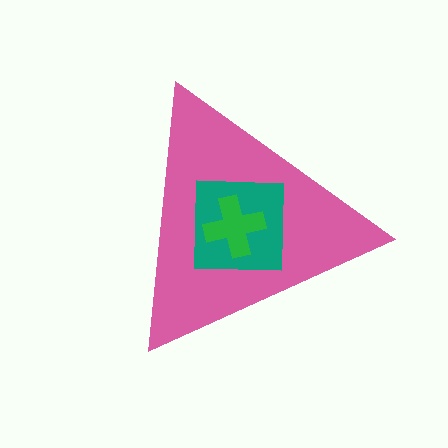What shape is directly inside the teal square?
The green cross.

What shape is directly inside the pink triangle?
The teal square.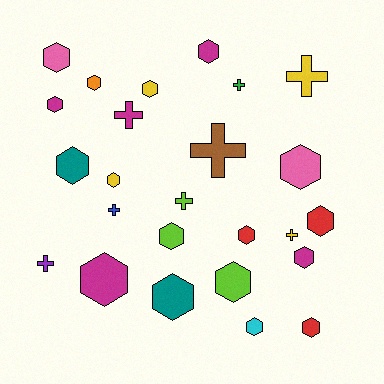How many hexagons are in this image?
There are 17 hexagons.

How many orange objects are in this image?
There is 1 orange object.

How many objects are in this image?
There are 25 objects.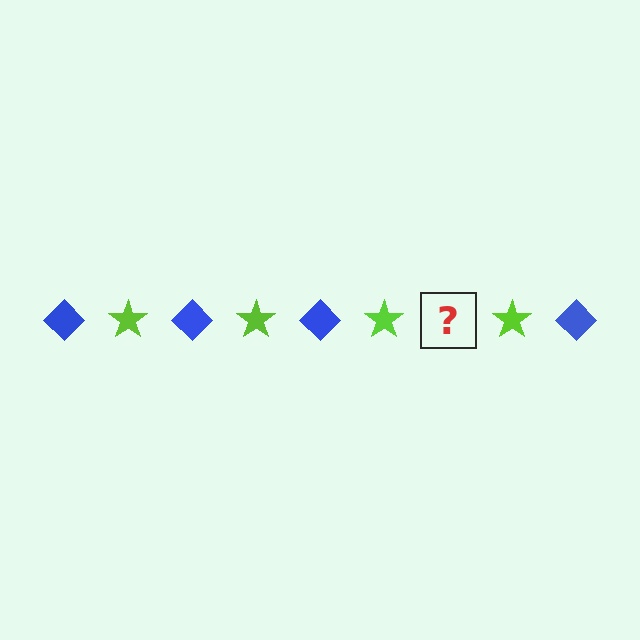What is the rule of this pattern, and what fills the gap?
The rule is that the pattern alternates between blue diamond and lime star. The gap should be filled with a blue diamond.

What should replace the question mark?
The question mark should be replaced with a blue diamond.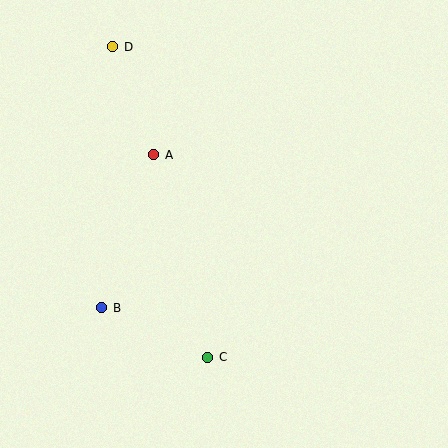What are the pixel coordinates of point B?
Point B is at (102, 308).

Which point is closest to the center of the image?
Point A at (154, 155) is closest to the center.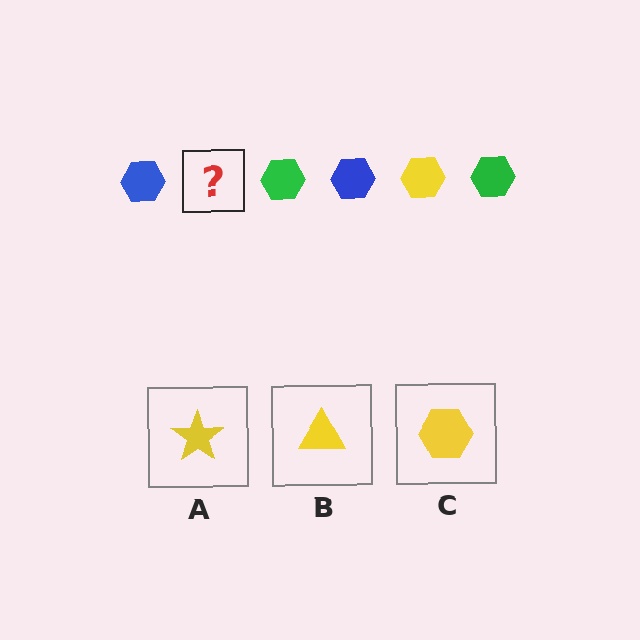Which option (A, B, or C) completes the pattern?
C.